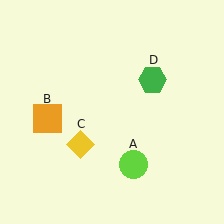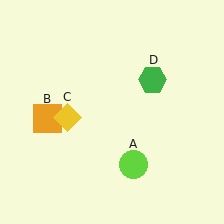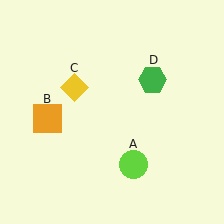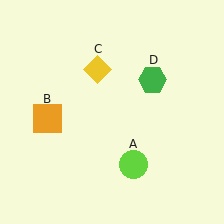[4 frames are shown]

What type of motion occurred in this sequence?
The yellow diamond (object C) rotated clockwise around the center of the scene.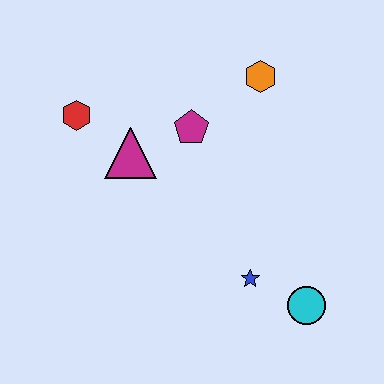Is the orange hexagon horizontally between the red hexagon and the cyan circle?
Yes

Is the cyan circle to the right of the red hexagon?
Yes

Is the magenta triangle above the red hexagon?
No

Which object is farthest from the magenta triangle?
The cyan circle is farthest from the magenta triangle.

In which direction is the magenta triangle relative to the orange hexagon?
The magenta triangle is to the left of the orange hexagon.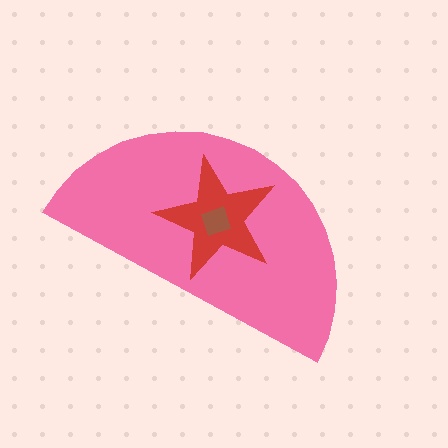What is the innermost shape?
The brown square.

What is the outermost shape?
The pink semicircle.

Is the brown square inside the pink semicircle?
Yes.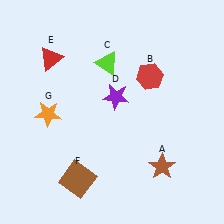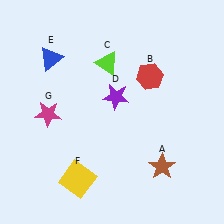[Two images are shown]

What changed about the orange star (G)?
In Image 1, G is orange. In Image 2, it changed to magenta.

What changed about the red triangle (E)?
In Image 1, E is red. In Image 2, it changed to blue.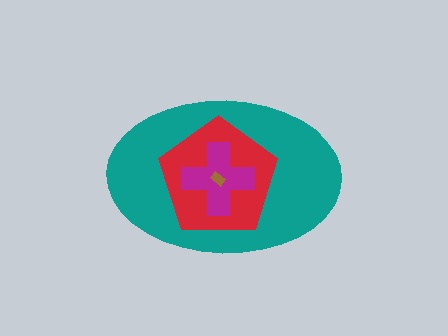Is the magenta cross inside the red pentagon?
Yes.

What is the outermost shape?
The teal ellipse.